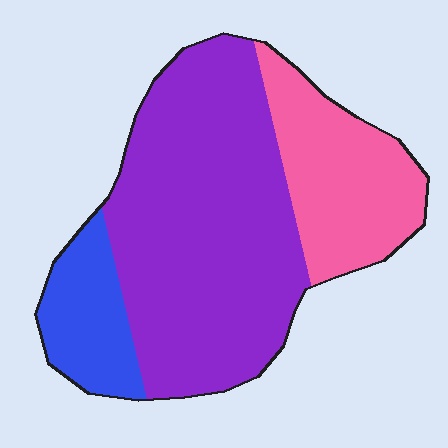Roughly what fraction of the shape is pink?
Pink takes up about one quarter (1/4) of the shape.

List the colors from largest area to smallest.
From largest to smallest: purple, pink, blue.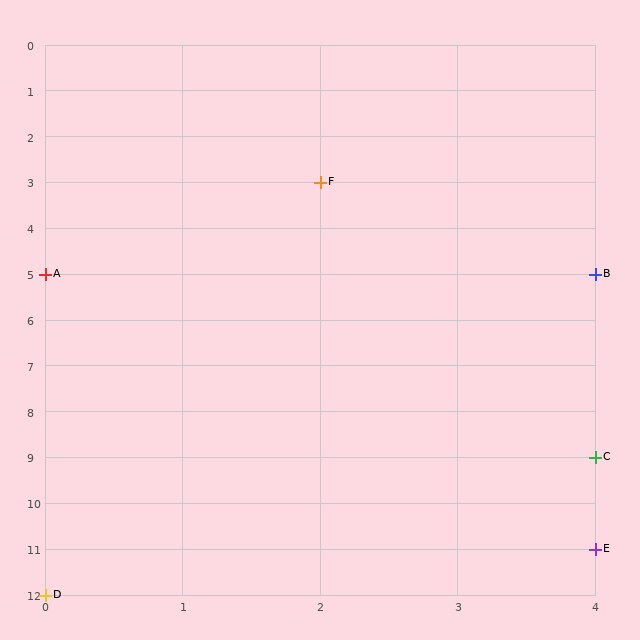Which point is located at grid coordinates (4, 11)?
Point E is at (4, 11).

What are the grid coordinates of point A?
Point A is at grid coordinates (0, 5).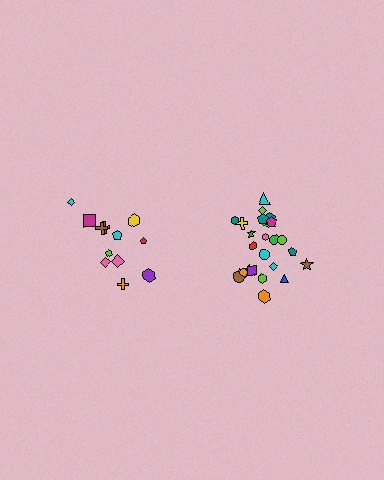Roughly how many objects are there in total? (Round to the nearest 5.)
Roughly 35 objects in total.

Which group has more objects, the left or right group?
The right group.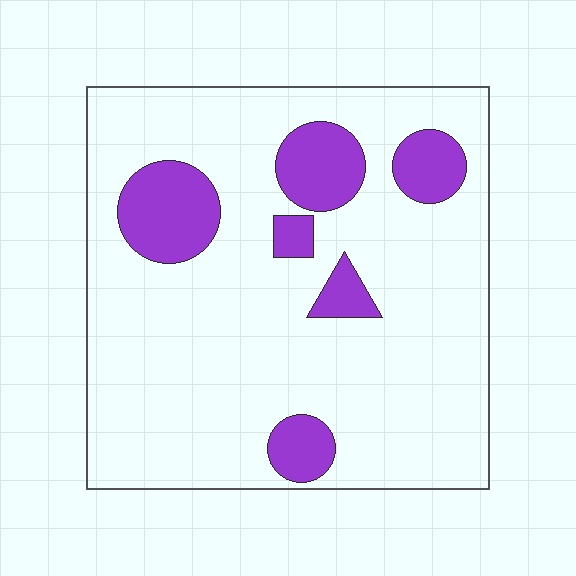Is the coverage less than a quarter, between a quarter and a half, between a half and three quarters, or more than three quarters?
Less than a quarter.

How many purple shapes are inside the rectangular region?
6.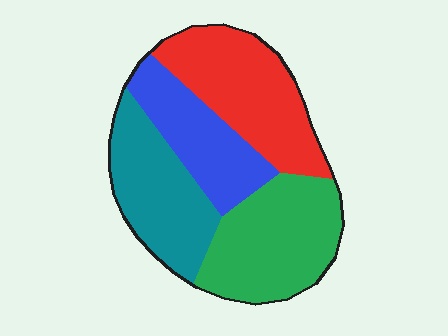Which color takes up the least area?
Blue, at roughly 20%.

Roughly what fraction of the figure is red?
Red takes up between a quarter and a half of the figure.